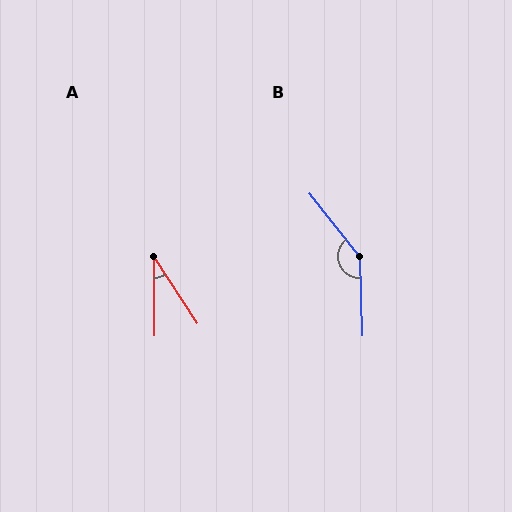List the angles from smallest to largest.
A (33°), B (143°).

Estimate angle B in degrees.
Approximately 143 degrees.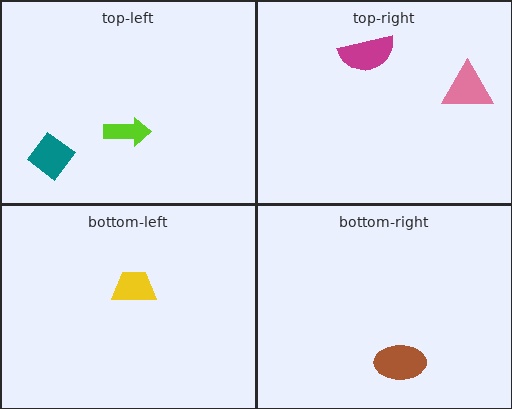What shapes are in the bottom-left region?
The yellow trapezoid.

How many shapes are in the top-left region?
2.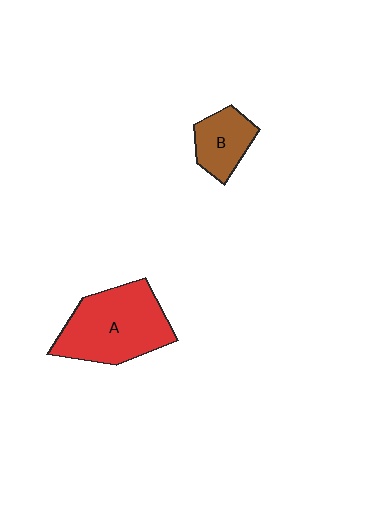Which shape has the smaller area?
Shape B (brown).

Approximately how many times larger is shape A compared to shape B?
Approximately 2.2 times.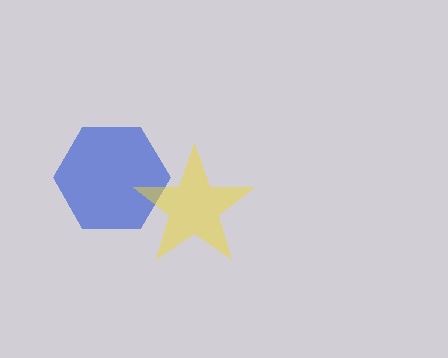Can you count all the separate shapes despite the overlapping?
Yes, there are 2 separate shapes.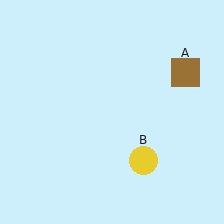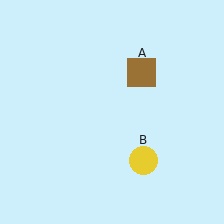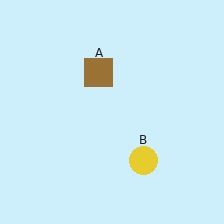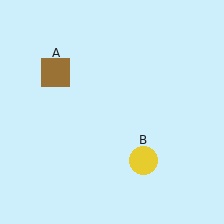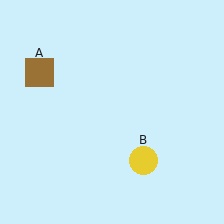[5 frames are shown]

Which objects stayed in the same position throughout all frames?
Yellow circle (object B) remained stationary.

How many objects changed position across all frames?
1 object changed position: brown square (object A).